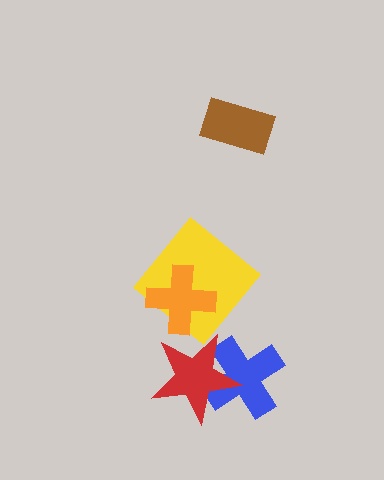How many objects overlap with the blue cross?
1 object overlaps with the blue cross.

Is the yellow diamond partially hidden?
Yes, it is partially covered by another shape.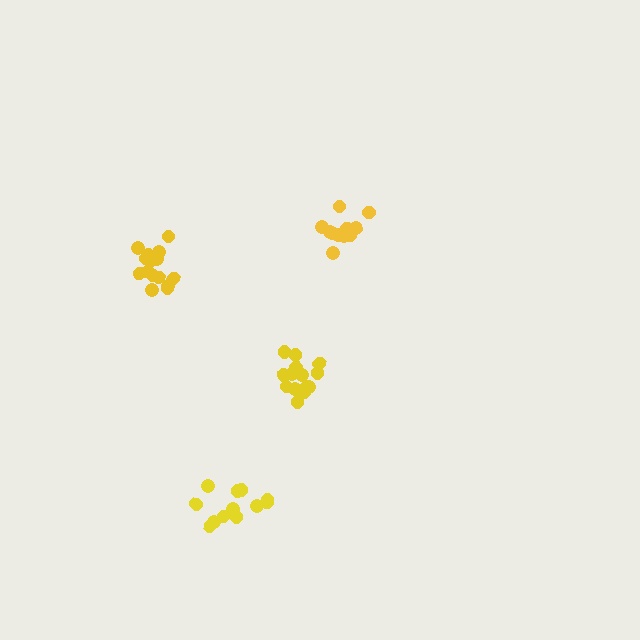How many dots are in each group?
Group 1: 15 dots, Group 2: 11 dots, Group 3: 13 dots, Group 4: 14 dots (53 total).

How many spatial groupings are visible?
There are 4 spatial groupings.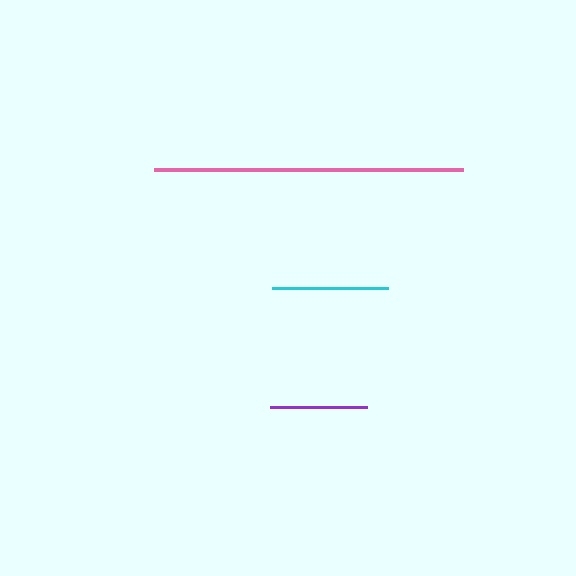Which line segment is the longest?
The pink line is the longest at approximately 309 pixels.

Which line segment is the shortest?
The purple line is the shortest at approximately 96 pixels.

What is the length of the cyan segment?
The cyan segment is approximately 116 pixels long.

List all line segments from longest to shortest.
From longest to shortest: pink, cyan, purple.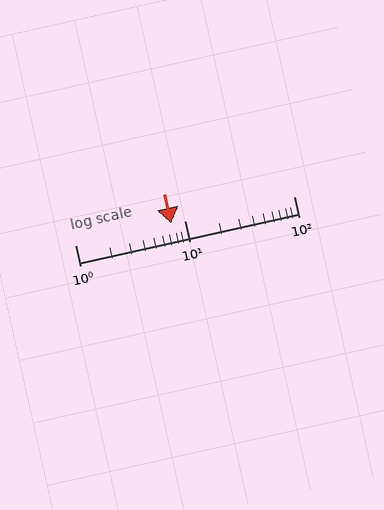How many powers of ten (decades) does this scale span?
The scale spans 2 decades, from 1 to 100.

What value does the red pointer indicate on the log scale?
The pointer indicates approximately 7.6.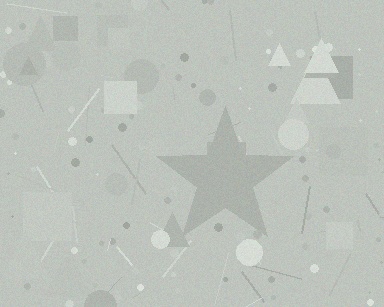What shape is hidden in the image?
A star is hidden in the image.